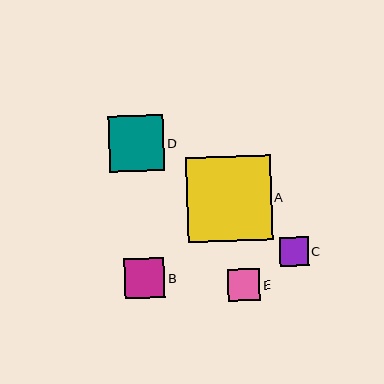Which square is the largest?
Square A is the largest with a size of approximately 85 pixels.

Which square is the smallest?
Square C is the smallest with a size of approximately 29 pixels.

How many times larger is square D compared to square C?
Square D is approximately 1.9 times the size of square C.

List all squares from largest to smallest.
From largest to smallest: A, D, B, E, C.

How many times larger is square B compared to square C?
Square B is approximately 1.4 times the size of square C.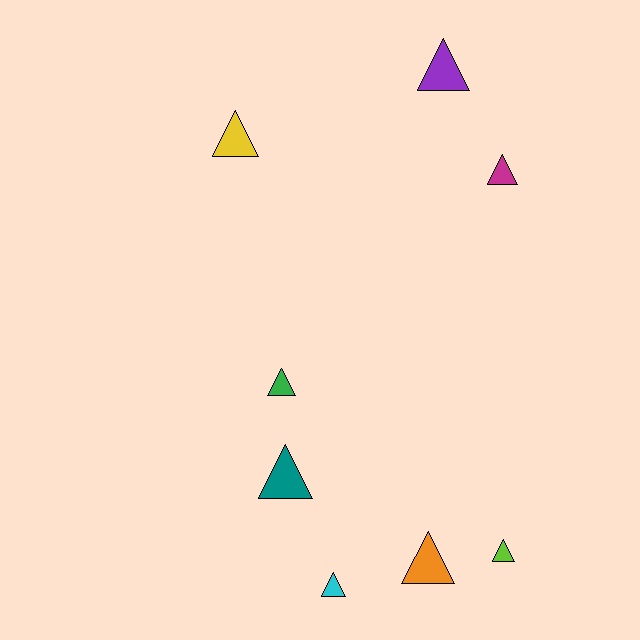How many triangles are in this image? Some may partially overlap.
There are 8 triangles.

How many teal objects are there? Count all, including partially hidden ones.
There is 1 teal object.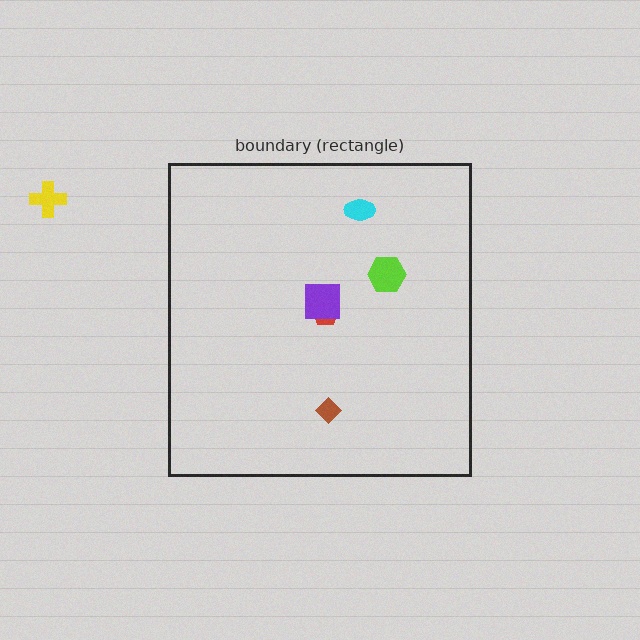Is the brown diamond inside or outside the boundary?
Inside.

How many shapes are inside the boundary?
5 inside, 1 outside.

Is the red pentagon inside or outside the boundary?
Inside.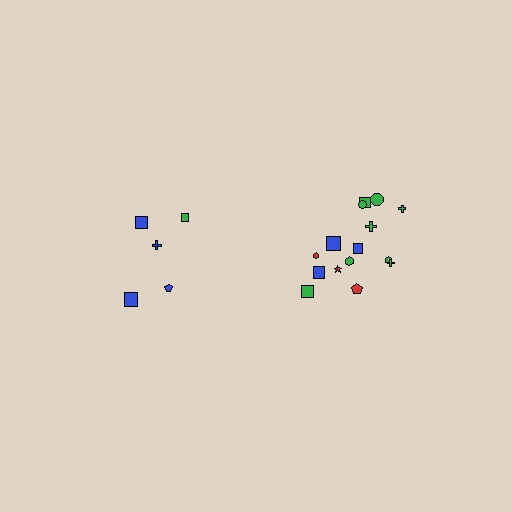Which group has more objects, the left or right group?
The right group.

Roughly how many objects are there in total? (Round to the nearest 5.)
Roughly 20 objects in total.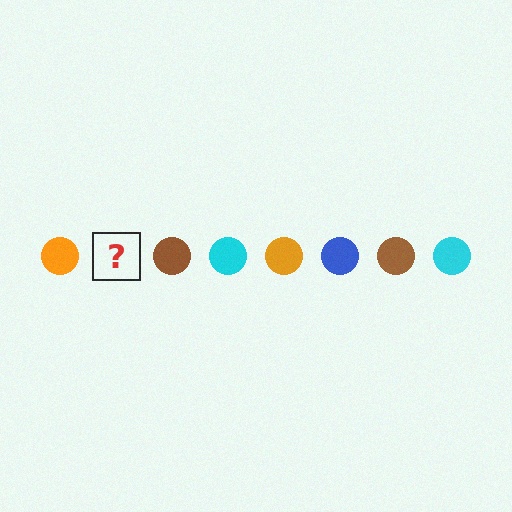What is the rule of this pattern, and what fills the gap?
The rule is that the pattern cycles through orange, blue, brown, cyan circles. The gap should be filled with a blue circle.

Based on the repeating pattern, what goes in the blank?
The blank should be a blue circle.